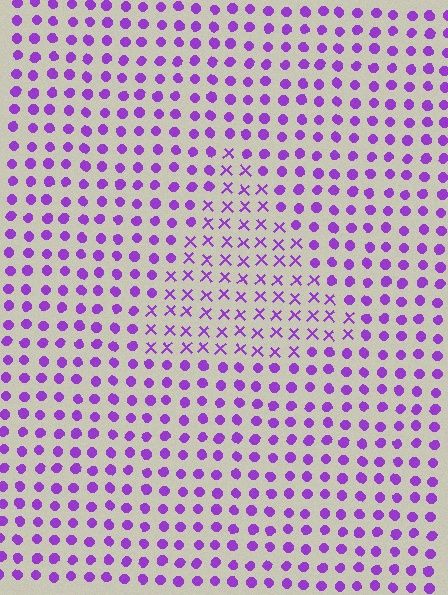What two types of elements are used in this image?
The image uses X marks inside the triangle region and circles outside it.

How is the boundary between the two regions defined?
The boundary is defined by a change in element shape: X marks inside vs. circles outside. All elements share the same color and spacing.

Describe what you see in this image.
The image is filled with small purple elements arranged in a uniform grid. A triangle-shaped region contains X marks, while the surrounding area contains circles. The boundary is defined purely by the change in element shape.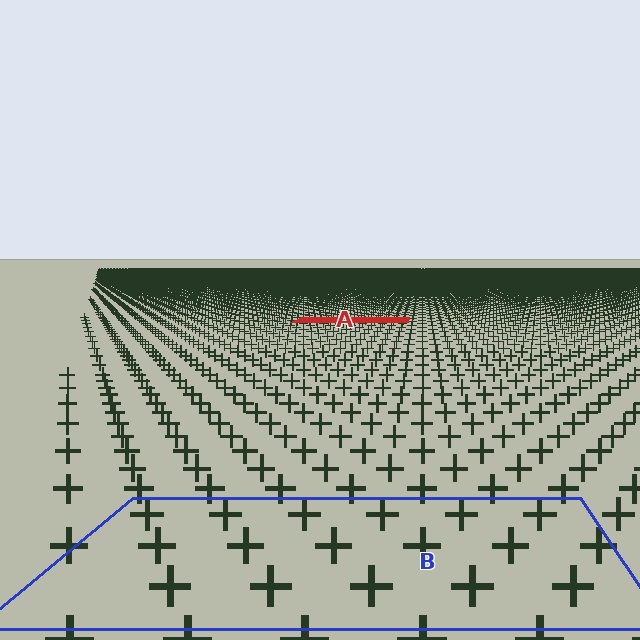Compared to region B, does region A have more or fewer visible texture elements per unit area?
Region A has more texture elements per unit area — they are packed more densely because it is farther away.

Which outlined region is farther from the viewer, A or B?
Region A is farther from the viewer — the texture elements inside it appear smaller and more densely packed.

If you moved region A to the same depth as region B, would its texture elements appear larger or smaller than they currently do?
They would appear larger. At a closer depth, the same texture elements are projected at a bigger on-screen size.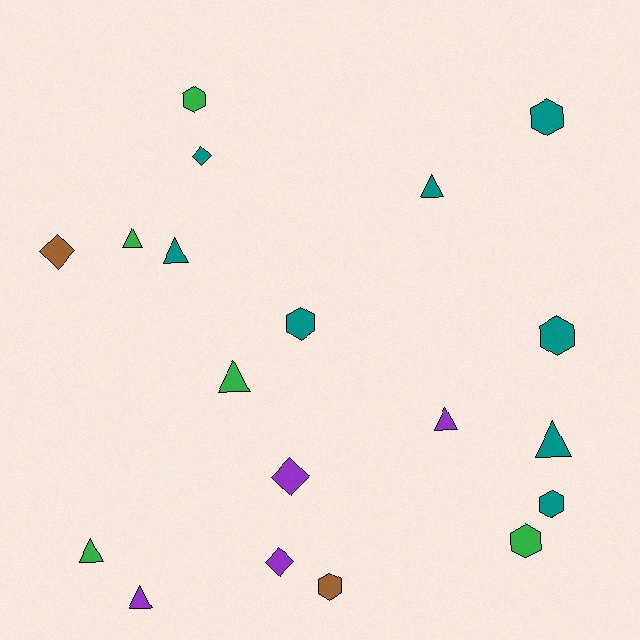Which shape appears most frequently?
Triangle, with 8 objects.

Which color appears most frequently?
Teal, with 8 objects.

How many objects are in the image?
There are 19 objects.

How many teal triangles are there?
There are 3 teal triangles.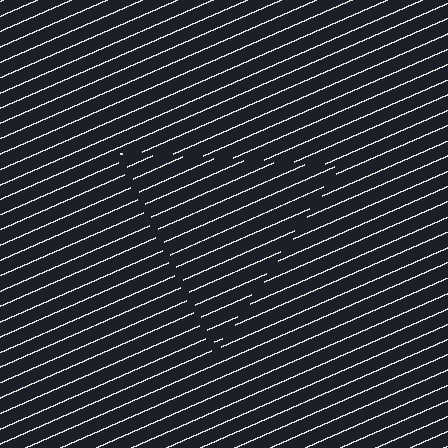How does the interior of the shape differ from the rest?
The interior of the shape contains the same grating, shifted by half a period — the contour is defined by the phase discontinuity where line-ends from the inner and outer gratings abut.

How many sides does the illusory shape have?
3 sides — the line-ends trace a triangle.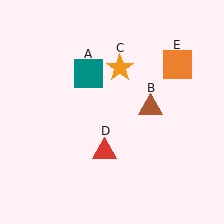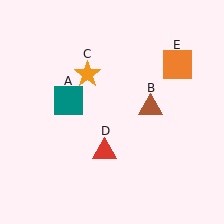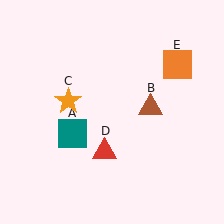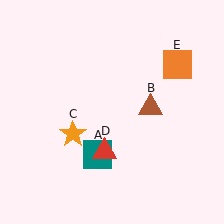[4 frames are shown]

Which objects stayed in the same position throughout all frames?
Brown triangle (object B) and red triangle (object D) and orange square (object E) remained stationary.